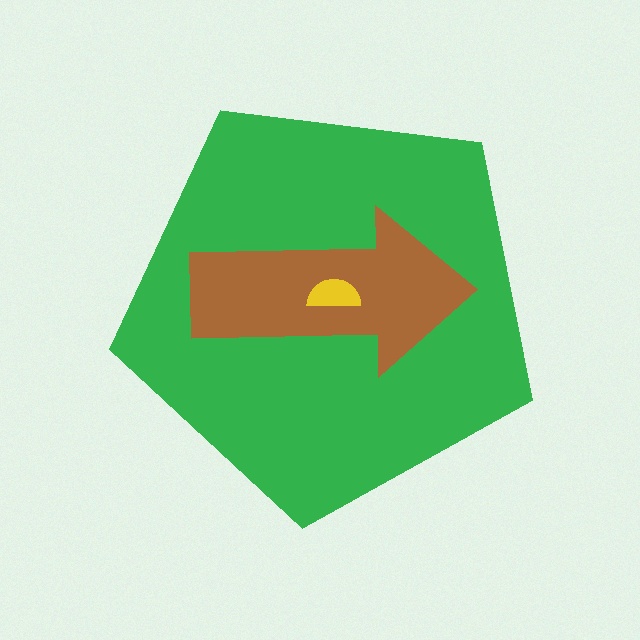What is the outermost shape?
The green pentagon.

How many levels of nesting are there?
3.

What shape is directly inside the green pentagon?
The brown arrow.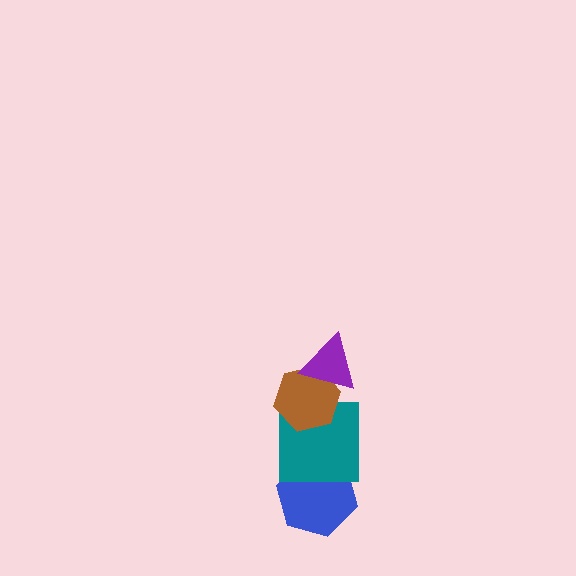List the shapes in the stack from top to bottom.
From top to bottom: the purple triangle, the brown hexagon, the teal square, the blue hexagon.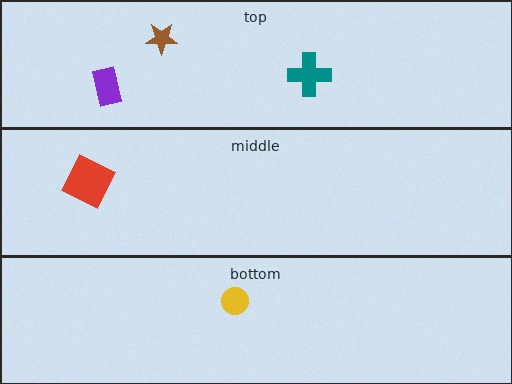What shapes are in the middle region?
The red square.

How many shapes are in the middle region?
1.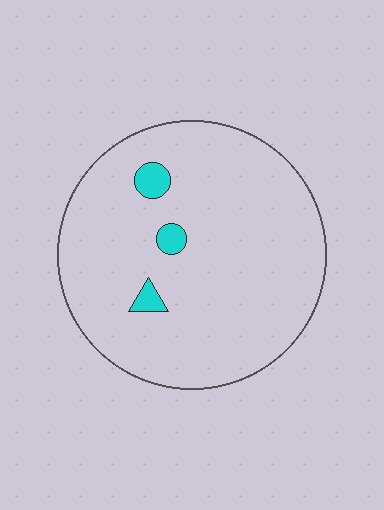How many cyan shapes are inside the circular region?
3.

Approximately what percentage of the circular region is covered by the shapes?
Approximately 5%.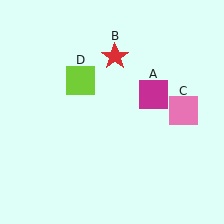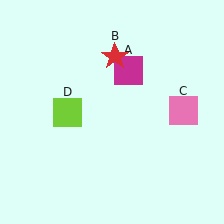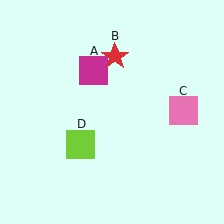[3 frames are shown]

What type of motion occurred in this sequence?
The magenta square (object A), lime square (object D) rotated counterclockwise around the center of the scene.